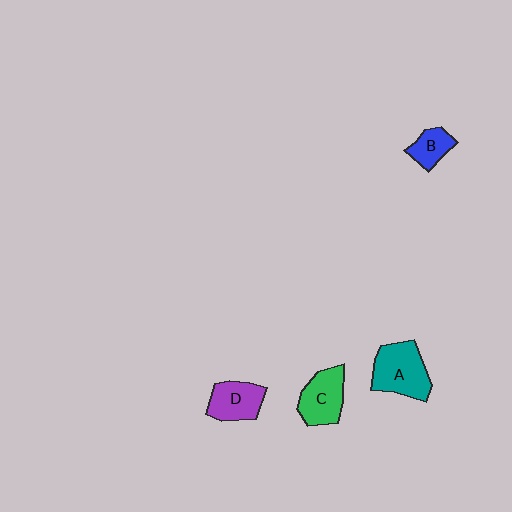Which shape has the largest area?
Shape A (teal).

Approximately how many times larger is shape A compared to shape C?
Approximately 1.2 times.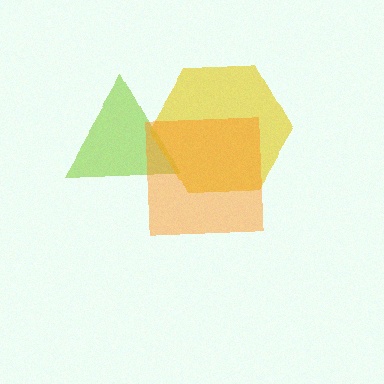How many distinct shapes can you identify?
There are 3 distinct shapes: a lime triangle, a yellow hexagon, an orange square.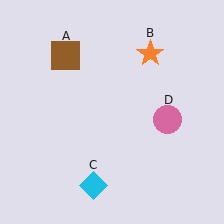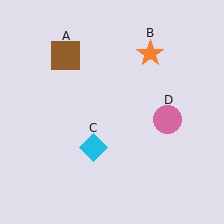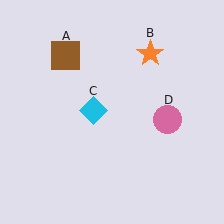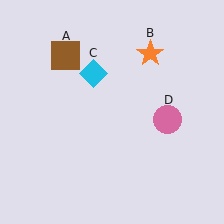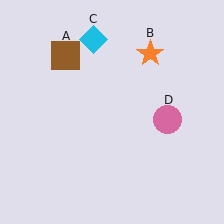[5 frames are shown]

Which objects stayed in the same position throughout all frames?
Brown square (object A) and orange star (object B) and pink circle (object D) remained stationary.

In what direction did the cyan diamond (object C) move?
The cyan diamond (object C) moved up.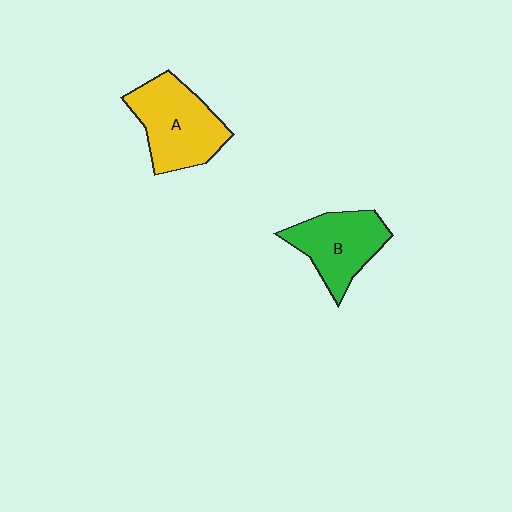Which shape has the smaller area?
Shape B (green).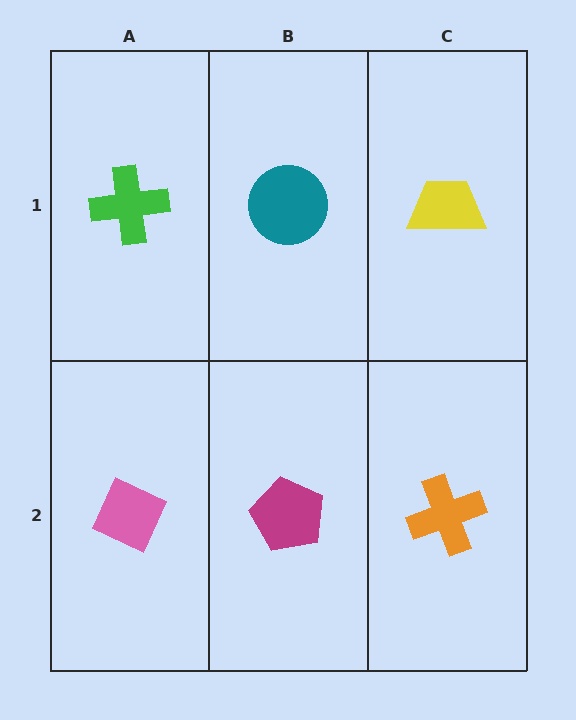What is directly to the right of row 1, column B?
A yellow trapezoid.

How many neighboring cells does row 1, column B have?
3.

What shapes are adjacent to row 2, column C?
A yellow trapezoid (row 1, column C), a magenta pentagon (row 2, column B).